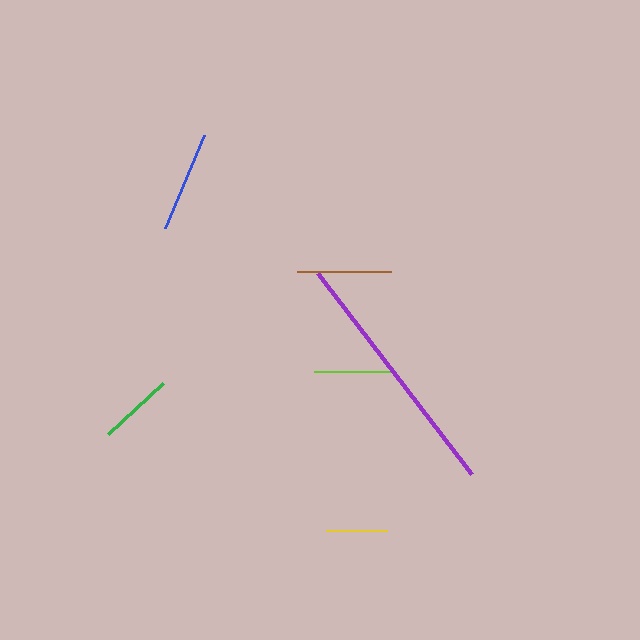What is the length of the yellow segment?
The yellow segment is approximately 61 pixels long.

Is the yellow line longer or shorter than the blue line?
The blue line is longer than the yellow line.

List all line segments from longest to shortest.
From longest to shortest: purple, blue, brown, lime, green, yellow.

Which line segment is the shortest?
The yellow line is the shortest at approximately 61 pixels.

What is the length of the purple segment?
The purple segment is approximately 253 pixels long.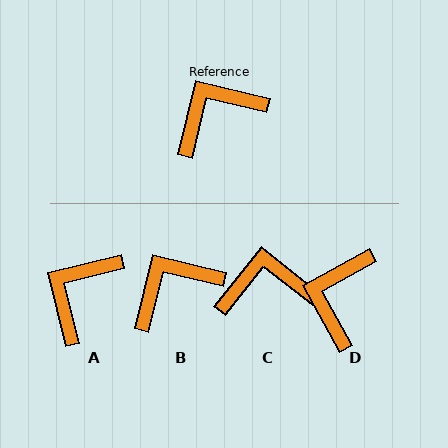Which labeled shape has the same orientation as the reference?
B.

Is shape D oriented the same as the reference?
No, it is off by about 43 degrees.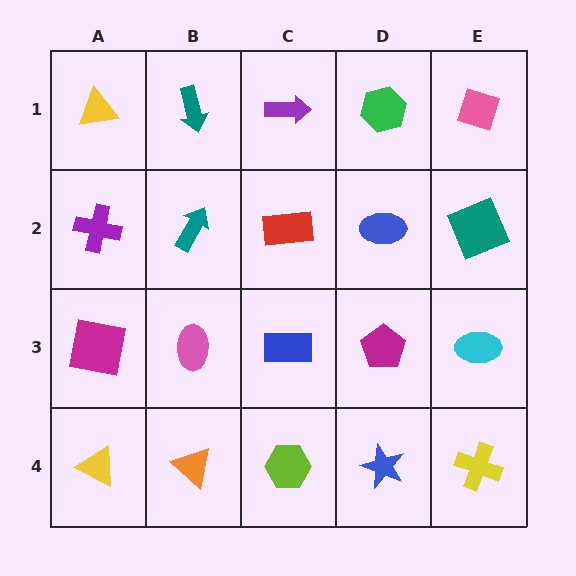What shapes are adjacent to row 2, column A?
A yellow triangle (row 1, column A), a magenta square (row 3, column A), a teal arrow (row 2, column B).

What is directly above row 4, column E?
A cyan ellipse.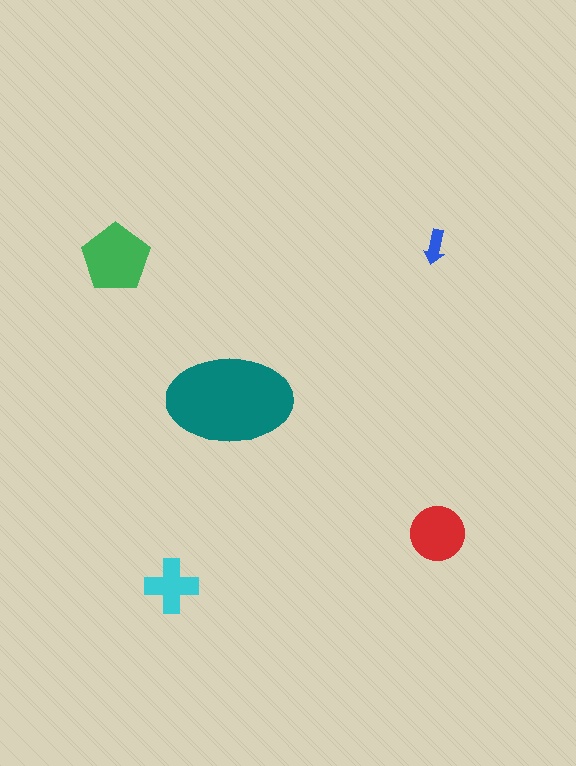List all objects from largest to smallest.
The teal ellipse, the green pentagon, the red circle, the cyan cross, the blue arrow.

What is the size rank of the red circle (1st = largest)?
3rd.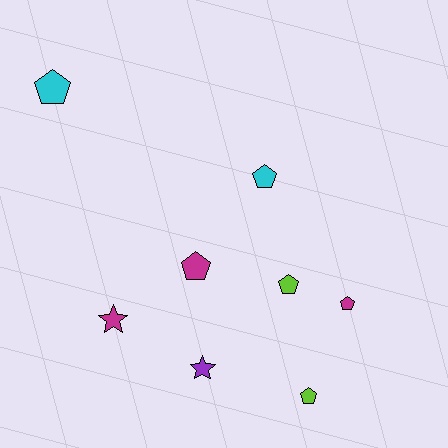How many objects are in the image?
There are 8 objects.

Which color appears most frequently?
Magenta, with 3 objects.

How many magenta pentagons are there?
There are 2 magenta pentagons.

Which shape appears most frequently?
Pentagon, with 6 objects.